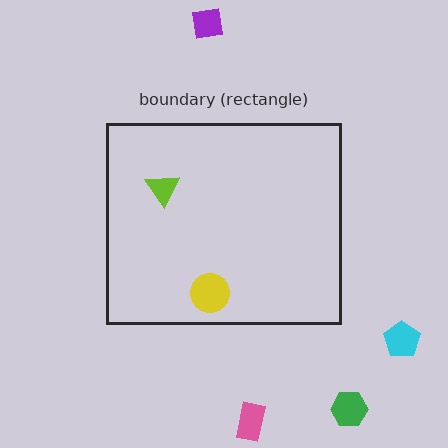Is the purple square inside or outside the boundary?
Outside.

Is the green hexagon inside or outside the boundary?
Outside.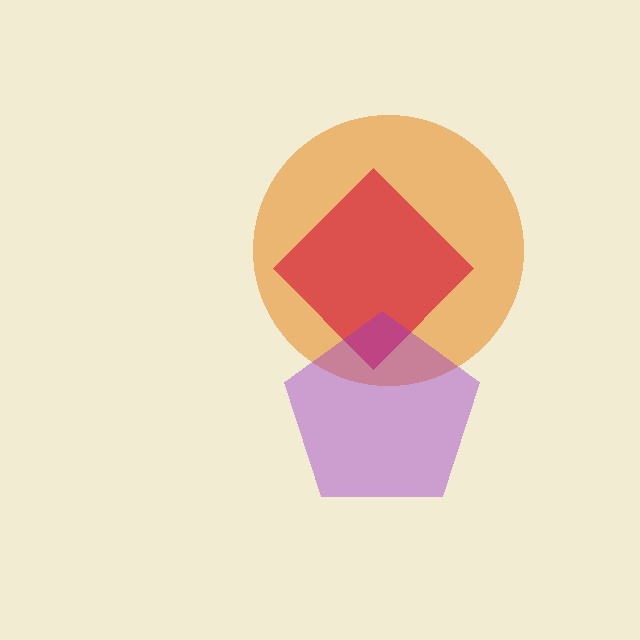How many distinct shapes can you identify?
There are 3 distinct shapes: an orange circle, a red diamond, a purple pentagon.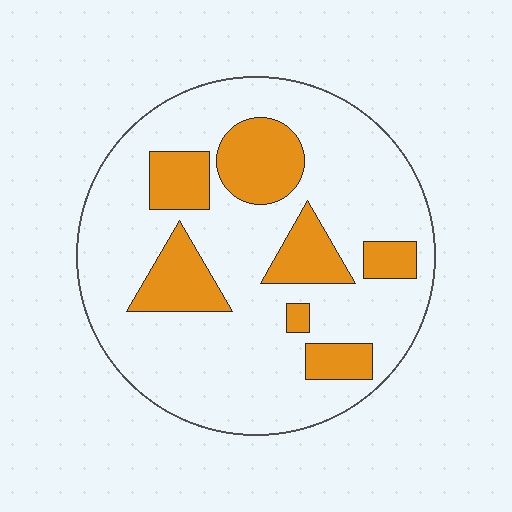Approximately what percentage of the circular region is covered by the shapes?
Approximately 25%.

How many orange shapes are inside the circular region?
7.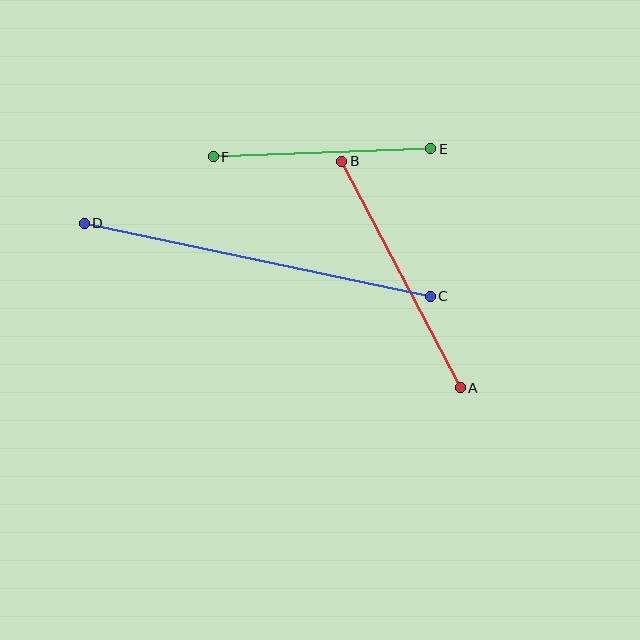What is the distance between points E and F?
The distance is approximately 218 pixels.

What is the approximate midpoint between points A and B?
The midpoint is at approximately (401, 274) pixels.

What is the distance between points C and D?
The distance is approximately 354 pixels.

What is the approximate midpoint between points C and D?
The midpoint is at approximately (257, 260) pixels.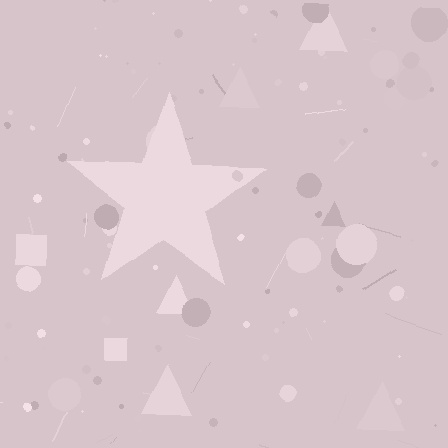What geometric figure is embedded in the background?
A star is embedded in the background.